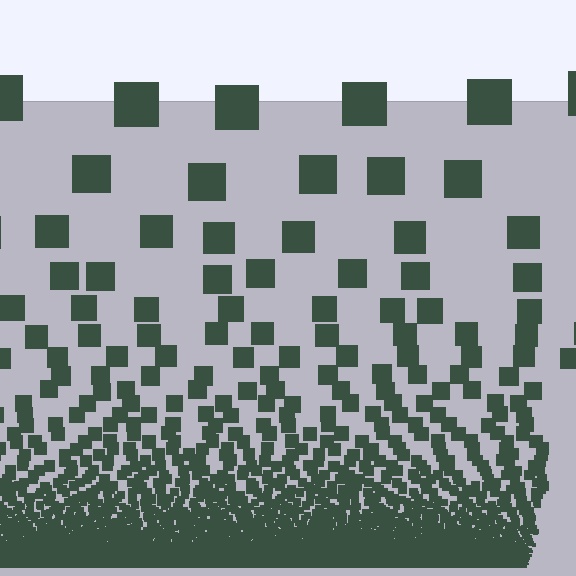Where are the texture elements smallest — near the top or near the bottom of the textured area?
Near the bottom.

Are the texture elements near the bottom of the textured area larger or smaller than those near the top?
Smaller. The gradient is inverted — elements near the bottom are smaller and denser.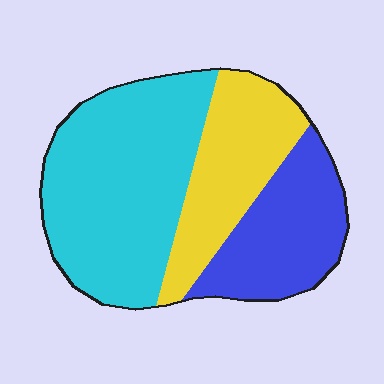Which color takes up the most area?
Cyan, at roughly 50%.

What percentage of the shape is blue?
Blue takes up between a sixth and a third of the shape.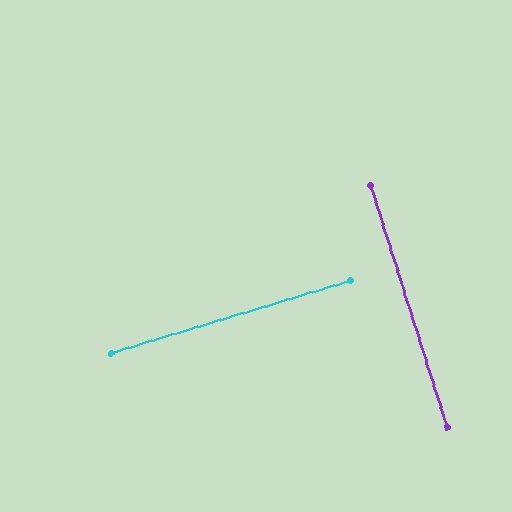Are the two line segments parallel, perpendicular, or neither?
Perpendicular — they meet at approximately 89°.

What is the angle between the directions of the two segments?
Approximately 89 degrees.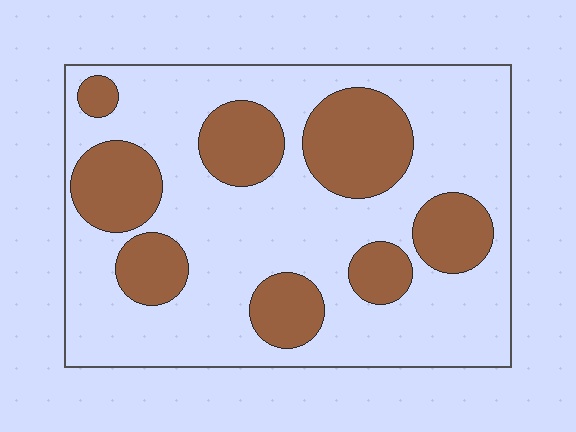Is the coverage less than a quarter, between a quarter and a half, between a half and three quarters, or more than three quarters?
Between a quarter and a half.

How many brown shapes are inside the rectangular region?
8.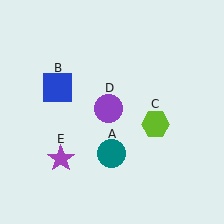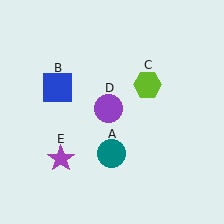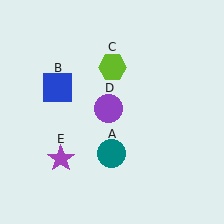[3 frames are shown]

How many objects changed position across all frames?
1 object changed position: lime hexagon (object C).